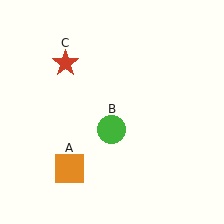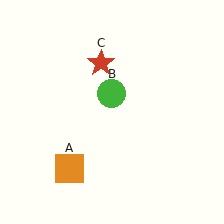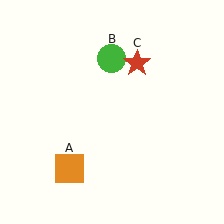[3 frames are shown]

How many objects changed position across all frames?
2 objects changed position: green circle (object B), red star (object C).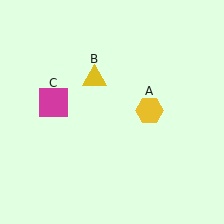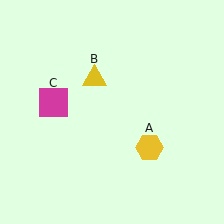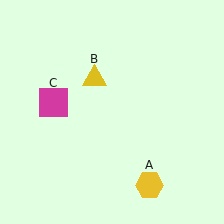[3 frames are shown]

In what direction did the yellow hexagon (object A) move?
The yellow hexagon (object A) moved down.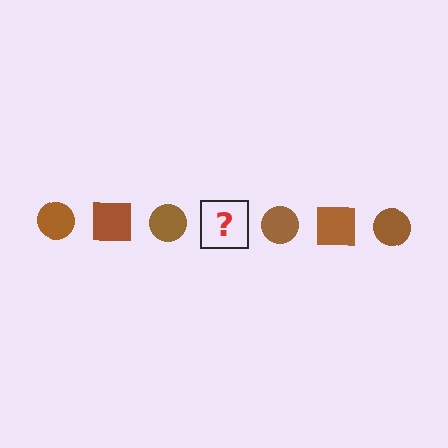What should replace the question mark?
The question mark should be replaced with a brown square.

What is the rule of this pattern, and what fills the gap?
The rule is that the pattern cycles through circle, square shapes in brown. The gap should be filled with a brown square.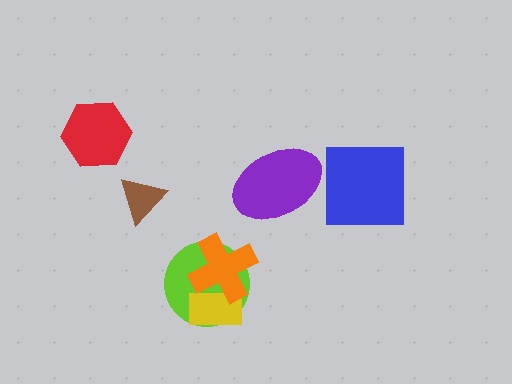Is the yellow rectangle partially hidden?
Yes, it is partially covered by another shape.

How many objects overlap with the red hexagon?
0 objects overlap with the red hexagon.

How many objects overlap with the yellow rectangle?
2 objects overlap with the yellow rectangle.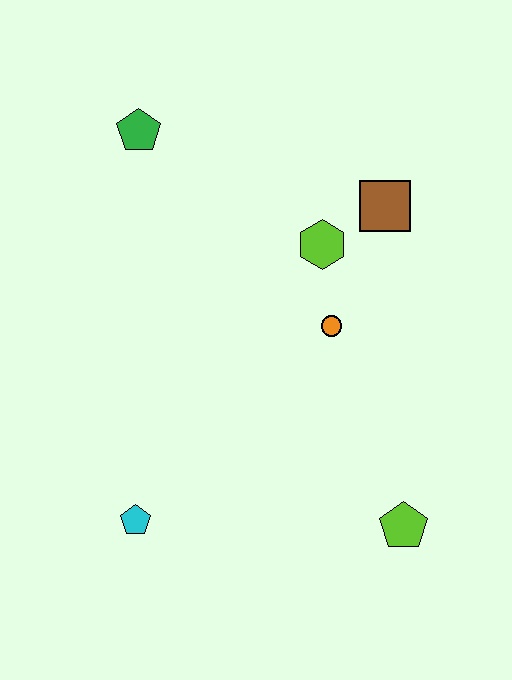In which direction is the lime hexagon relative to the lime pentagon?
The lime hexagon is above the lime pentagon.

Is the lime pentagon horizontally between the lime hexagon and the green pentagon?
No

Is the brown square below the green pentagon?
Yes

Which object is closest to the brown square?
The lime hexagon is closest to the brown square.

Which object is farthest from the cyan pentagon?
The brown square is farthest from the cyan pentagon.